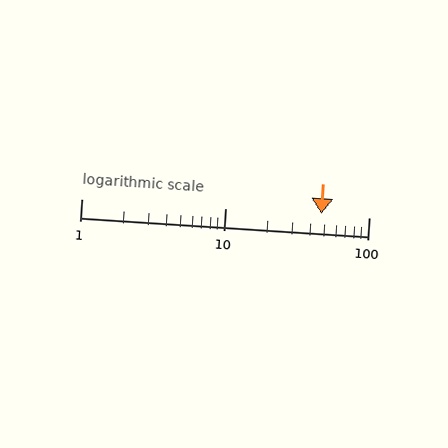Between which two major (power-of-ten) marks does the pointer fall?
The pointer is between 10 and 100.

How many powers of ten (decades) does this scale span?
The scale spans 2 decades, from 1 to 100.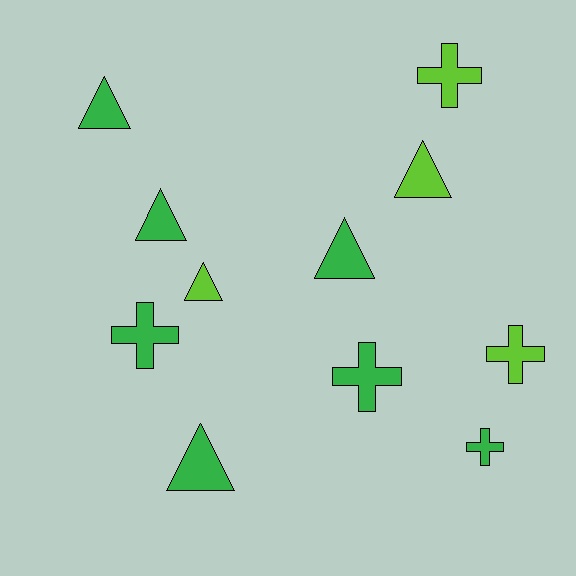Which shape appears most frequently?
Triangle, with 6 objects.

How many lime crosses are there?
There are 2 lime crosses.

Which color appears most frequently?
Green, with 7 objects.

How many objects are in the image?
There are 11 objects.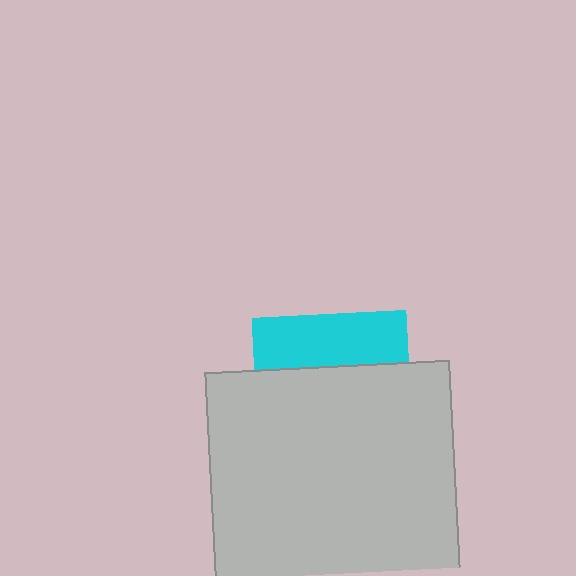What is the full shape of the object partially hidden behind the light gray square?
The partially hidden object is a cyan square.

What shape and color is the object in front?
The object in front is a light gray square.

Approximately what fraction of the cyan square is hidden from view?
Roughly 66% of the cyan square is hidden behind the light gray square.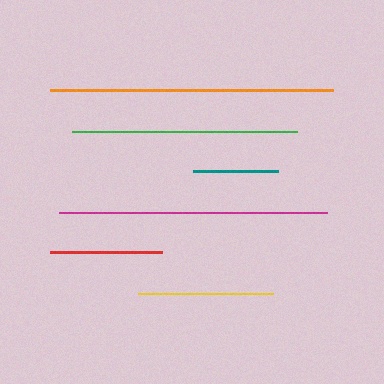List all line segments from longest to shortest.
From longest to shortest: orange, magenta, green, yellow, red, teal.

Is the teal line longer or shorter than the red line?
The red line is longer than the teal line.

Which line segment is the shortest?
The teal line is the shortest at approximately 86 pixels.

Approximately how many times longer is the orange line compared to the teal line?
The orange line is approximately 3.3 times the length of the teal line.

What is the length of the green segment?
The green segment is approximately 226 pixels long.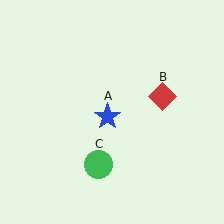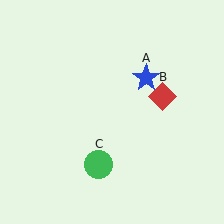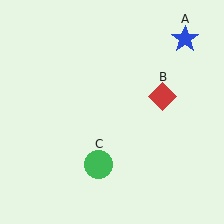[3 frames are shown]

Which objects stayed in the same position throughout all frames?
Red diamond (object B) and green circle (object C) remained stationary.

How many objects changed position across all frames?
1 object changed position: blue star (object A).